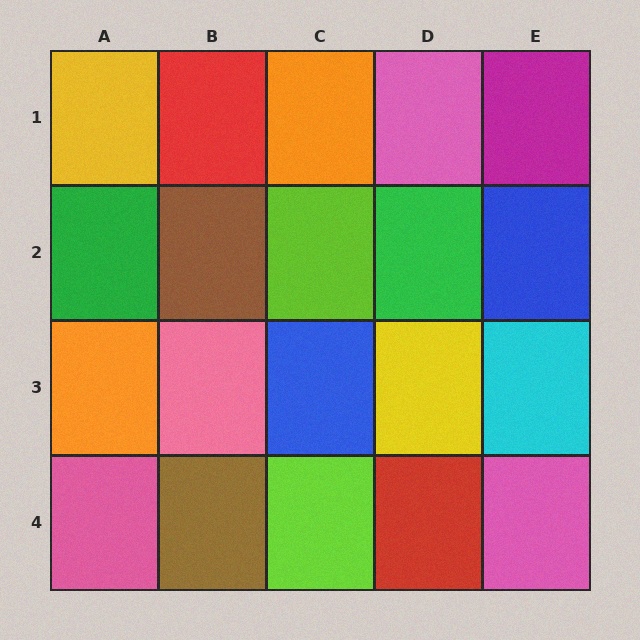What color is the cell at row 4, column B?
Brown.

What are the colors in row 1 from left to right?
Yellow, red, orange, pink, magenta.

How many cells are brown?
2 cells are brown.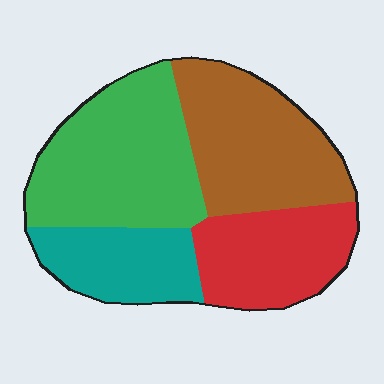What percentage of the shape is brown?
Brown takes up between a quarter and a half of the shape.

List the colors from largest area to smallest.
From largest to smallest: green, brown, red, teal.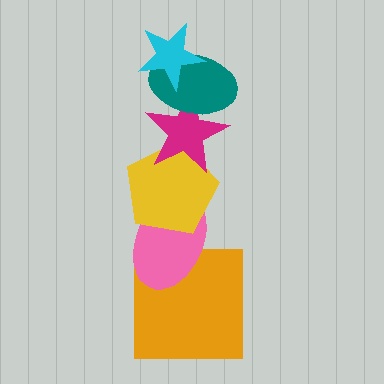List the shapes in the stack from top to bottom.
From top to bottom: the cyan star, the teal ellipse, the magenta star, the yellow pentagon, the pink ellipse, the orange square.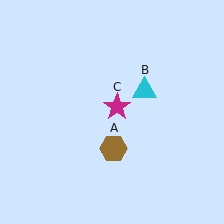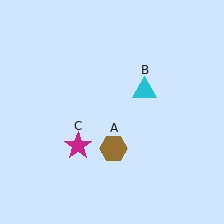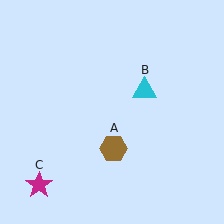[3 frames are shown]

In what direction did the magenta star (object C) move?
The magenta star (object C) moved down and to the left.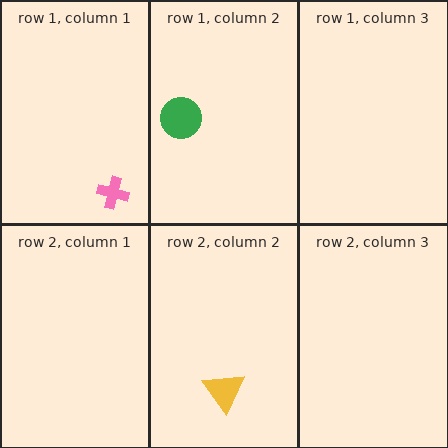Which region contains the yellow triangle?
The row 2, column 2 region.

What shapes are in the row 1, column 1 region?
The pink cross.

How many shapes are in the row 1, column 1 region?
1.